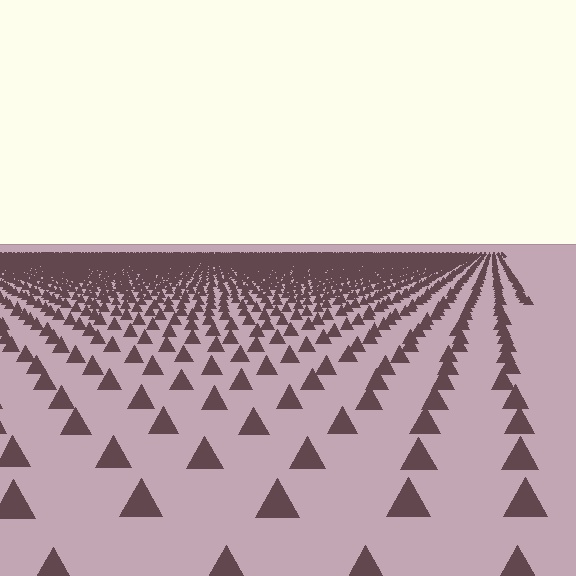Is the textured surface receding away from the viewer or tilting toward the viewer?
The surface is receding away from the viewer. Texture elements get smaller and denser toward the top.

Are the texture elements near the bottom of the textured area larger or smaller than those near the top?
Larger. Near the bottom, elements are closer to the viewer and appear at a bigger on-screen size.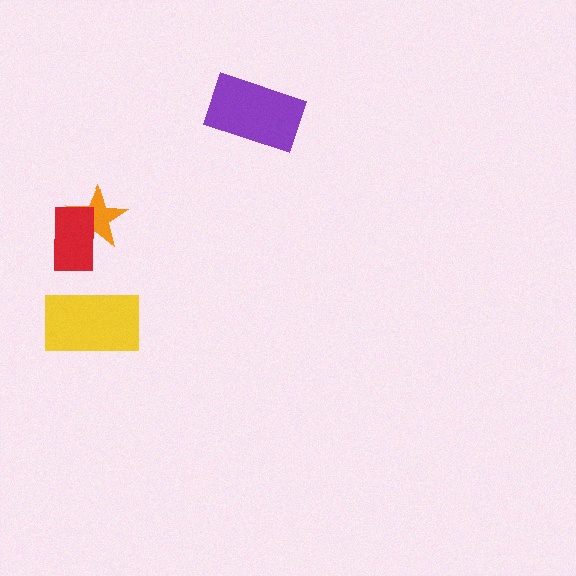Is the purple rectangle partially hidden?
No, no other shape covers it.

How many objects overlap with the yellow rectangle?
0 objects overlap with the yellow rectangle.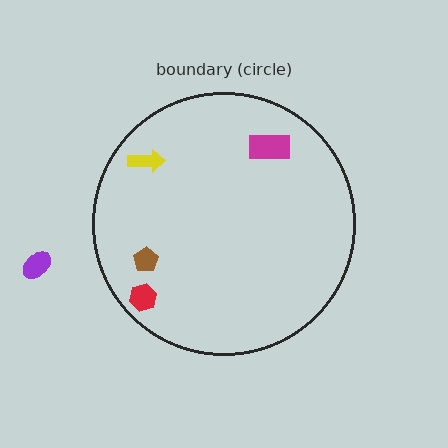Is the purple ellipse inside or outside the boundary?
Outside.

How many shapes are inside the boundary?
4 inside, 1 outside.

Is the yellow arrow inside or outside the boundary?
Inside.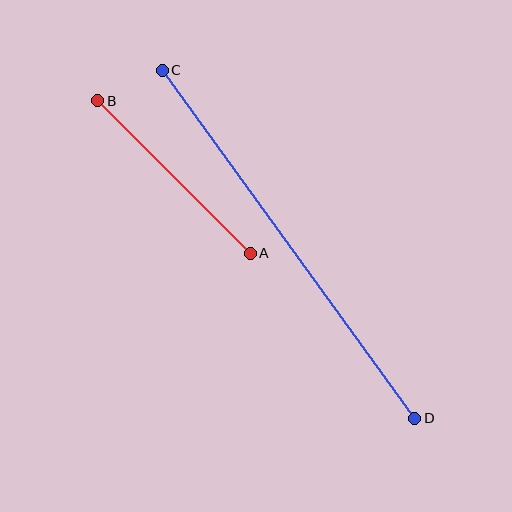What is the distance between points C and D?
The distance is approximately 430 pixels.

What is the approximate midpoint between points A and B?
The midpoint is at approximately (174, 177) pixels.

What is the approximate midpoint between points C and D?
The midpoint is at approximately (288, 244) pixels.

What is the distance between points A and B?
The distance is approximately 215 pixels.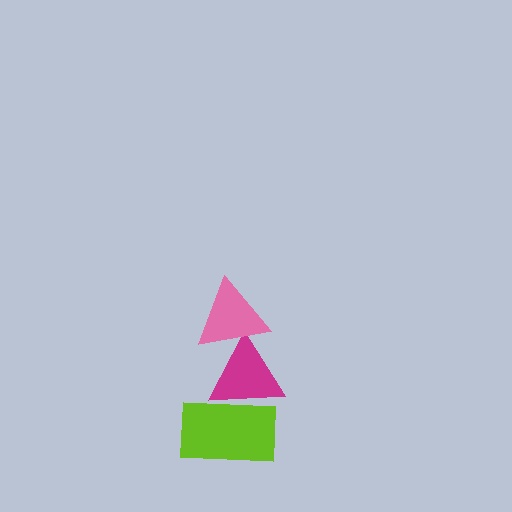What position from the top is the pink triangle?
The pink triangle is 1st from the top.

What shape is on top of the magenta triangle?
The pink triangle is on top of the magenta triangle.